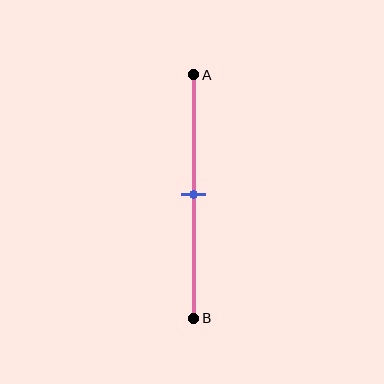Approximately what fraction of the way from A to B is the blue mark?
The blue mark is approximately 50% of the way from A to B.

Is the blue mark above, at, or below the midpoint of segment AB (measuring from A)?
The blue mark is approximately at the midpoint of segment AB.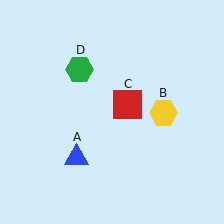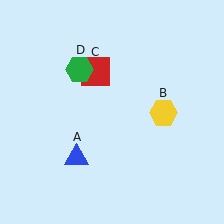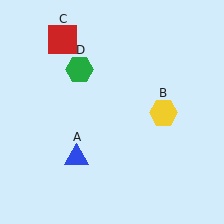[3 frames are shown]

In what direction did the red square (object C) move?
The red square (object C) moved up and to the left.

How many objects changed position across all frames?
1 object changed position: red square (object C).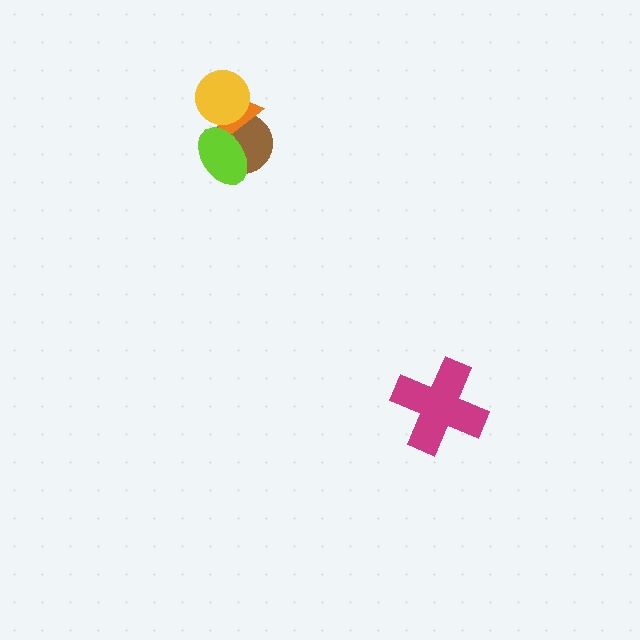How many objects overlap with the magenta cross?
0 objects overlap with the magenta cross.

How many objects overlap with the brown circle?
3 objects overlap with the brown circle.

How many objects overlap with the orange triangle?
3 objects overlap with the orange triangle.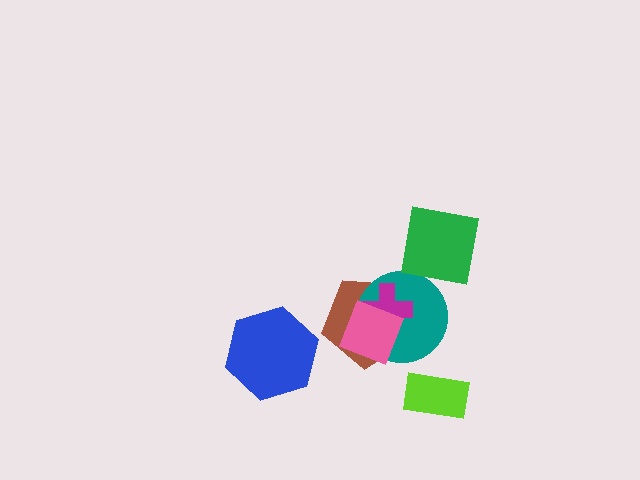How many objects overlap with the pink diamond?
3 objects overlap with the pink diamond.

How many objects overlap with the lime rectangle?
0 objects overlap with the lime rectangle.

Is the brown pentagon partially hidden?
Yes, it is partially covered by another shape.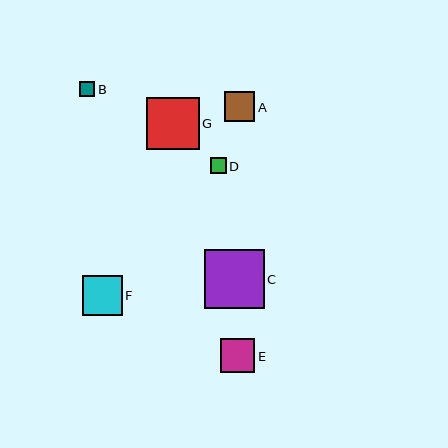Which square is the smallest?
Square B is the smallest with a size of approximately 15 pixels.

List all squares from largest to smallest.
From largest to smallest: C, G, F, E, A, D, B.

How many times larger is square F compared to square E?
Square F is approximately 1.2 times the size of square E.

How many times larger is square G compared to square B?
Square G is approximately 3.5 times the size of square B.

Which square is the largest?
Square C is the largest with a size of approximately 59 pixels.